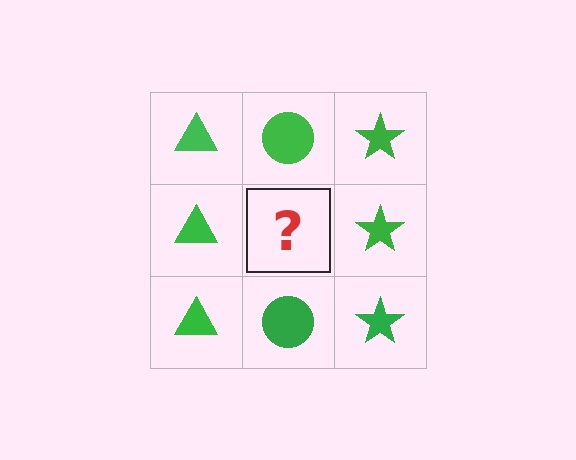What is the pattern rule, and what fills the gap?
The rule is that each column has a consistent shape. The gap should be filled with a green circle.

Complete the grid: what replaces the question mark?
The question mark should be replaced with a green circle.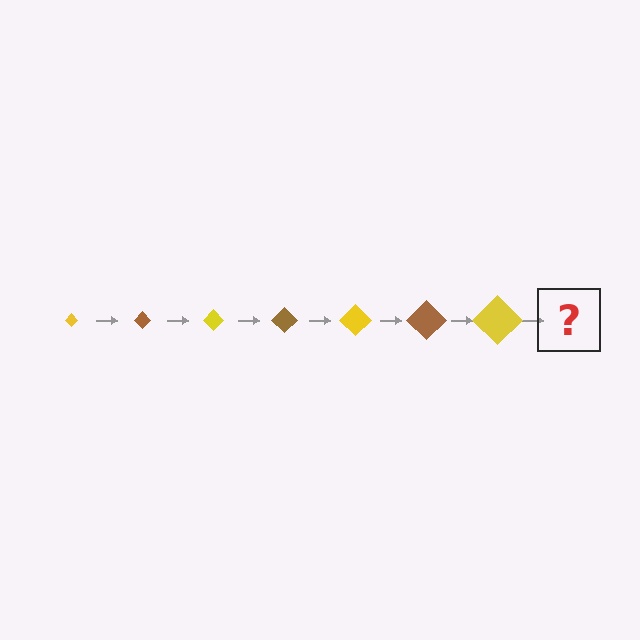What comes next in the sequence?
The next element should be a brown diamond, larger than the previous one.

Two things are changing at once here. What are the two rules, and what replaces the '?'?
The two rules are that the diamond grows larger each step and the color cycles through yellow and brown. The '?' should be a brown diamond, larger than the previous one.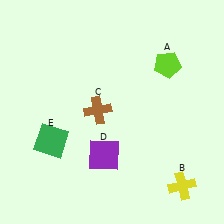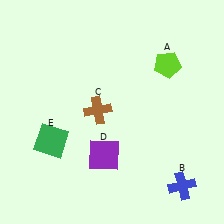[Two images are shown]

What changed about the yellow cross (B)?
In Image 1, B is yellow. In Image 2, it changed to blue.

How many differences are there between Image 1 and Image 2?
There is 1 difference between the two images.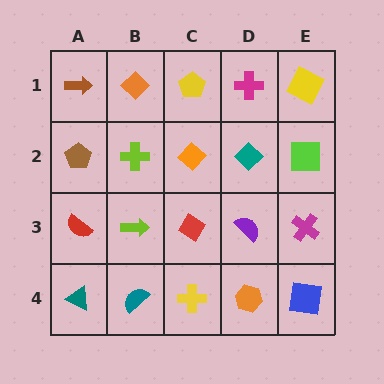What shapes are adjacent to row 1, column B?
A lime cross (row 2, column B), a brown arrow (row 1, column A), a yellow pentagon (row 1, column C).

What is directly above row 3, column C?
An orange diamond.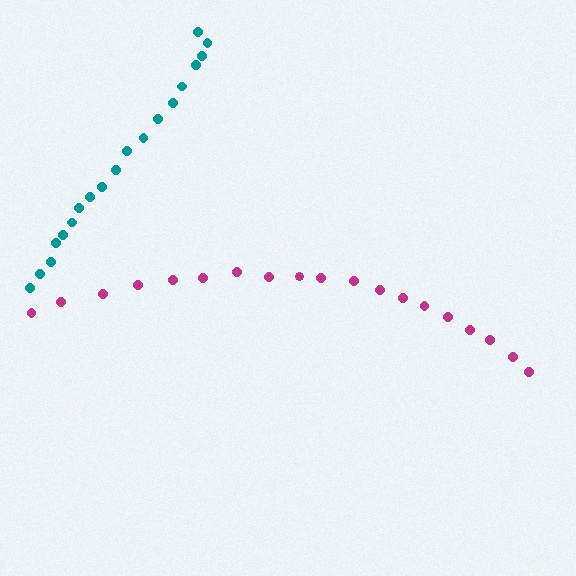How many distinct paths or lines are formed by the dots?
There are 2 distinct paths.